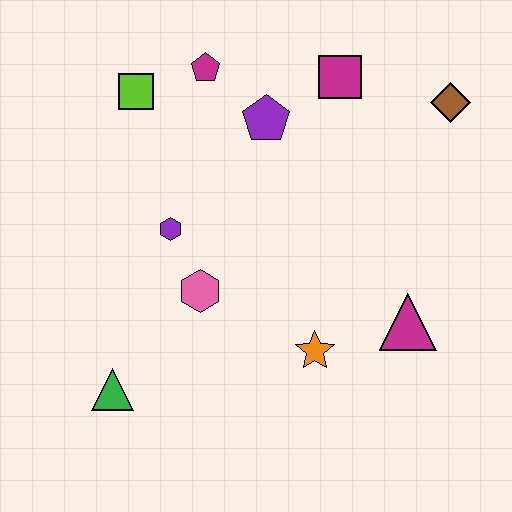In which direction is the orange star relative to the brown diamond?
The orange star is below the brown diamond.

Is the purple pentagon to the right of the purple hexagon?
Yes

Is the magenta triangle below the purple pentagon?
Yes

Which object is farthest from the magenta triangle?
The lime square is farthest from the magenta triangle.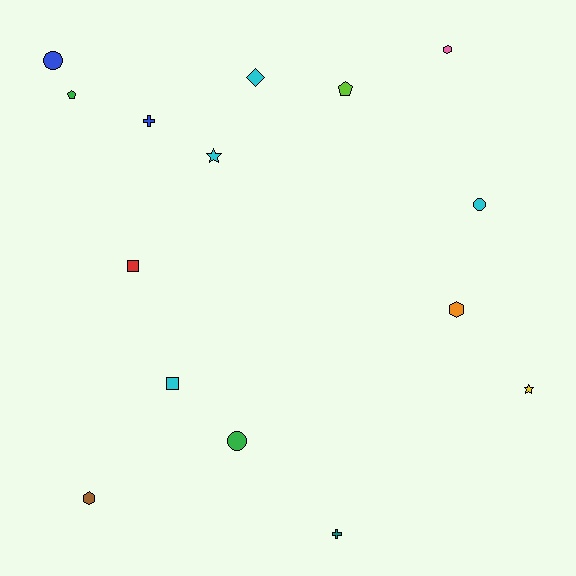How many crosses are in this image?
There are 2 crosses.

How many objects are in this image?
There are 15 objects.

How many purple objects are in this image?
There are no purple objects.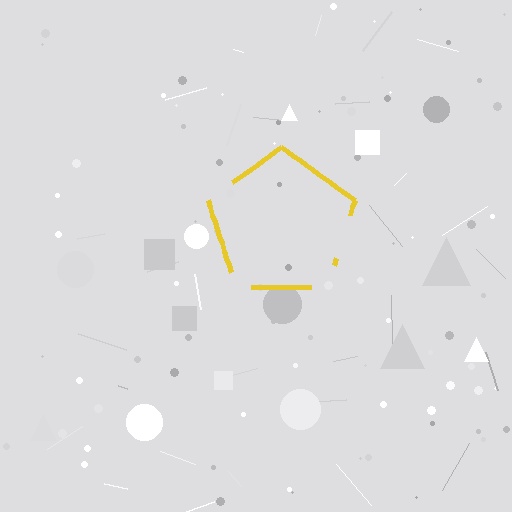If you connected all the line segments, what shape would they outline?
They would outline a pentagon.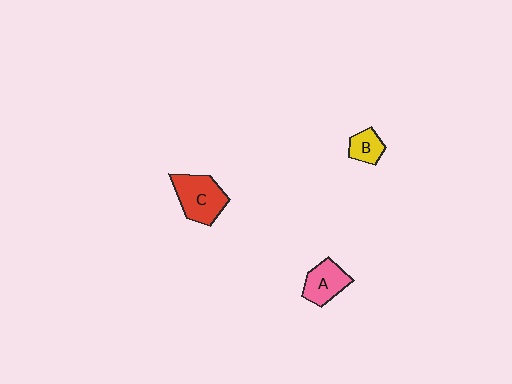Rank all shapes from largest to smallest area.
From largest to smallest: C (red), A (pink), B (yellow).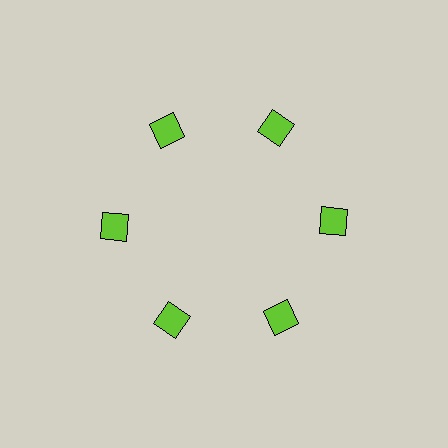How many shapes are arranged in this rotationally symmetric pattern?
There are 6 shapes, arranged in 6 groups of 1.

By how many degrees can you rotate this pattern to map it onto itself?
The pattern maps onto itself every 60 degrees of rotation.